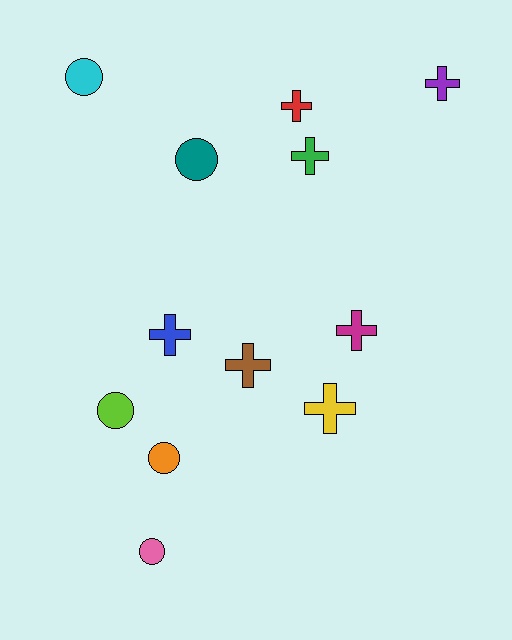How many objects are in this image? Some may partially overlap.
There are 12 objects.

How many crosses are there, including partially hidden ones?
There are 7 crosses.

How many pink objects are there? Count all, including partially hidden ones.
There is 1 pink object.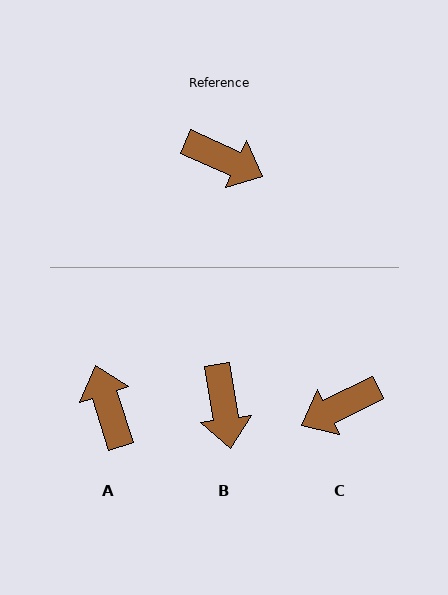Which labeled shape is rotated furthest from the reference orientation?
A, about 132 degrees away.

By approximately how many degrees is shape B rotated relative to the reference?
Approximately 57 degrees clockwise.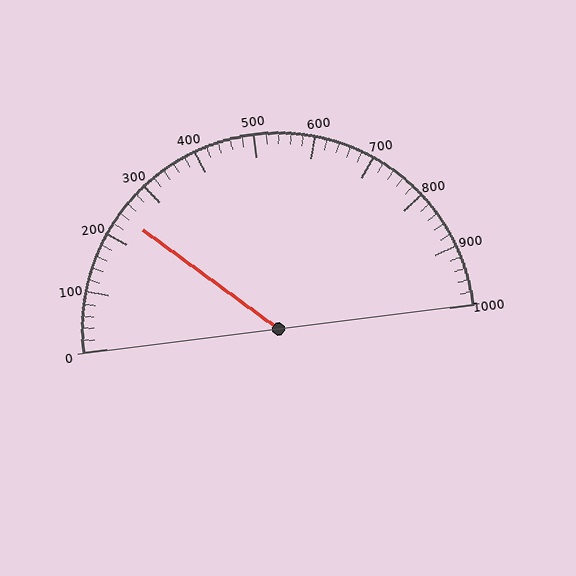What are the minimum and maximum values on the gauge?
The gauge ranges from 0 to 1000.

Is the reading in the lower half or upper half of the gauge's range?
The reading is in the lower half of the range (0 to 1000).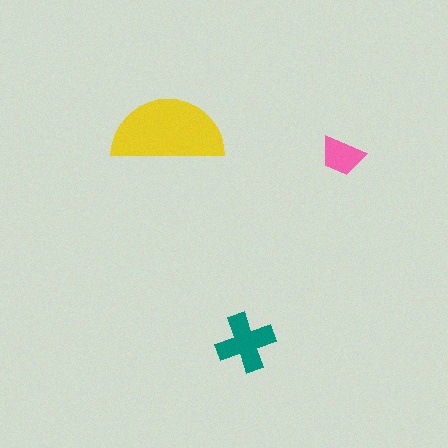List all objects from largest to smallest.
The yellow semicircle, the teal cross, the pink trapezoid.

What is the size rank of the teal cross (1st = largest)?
2nd.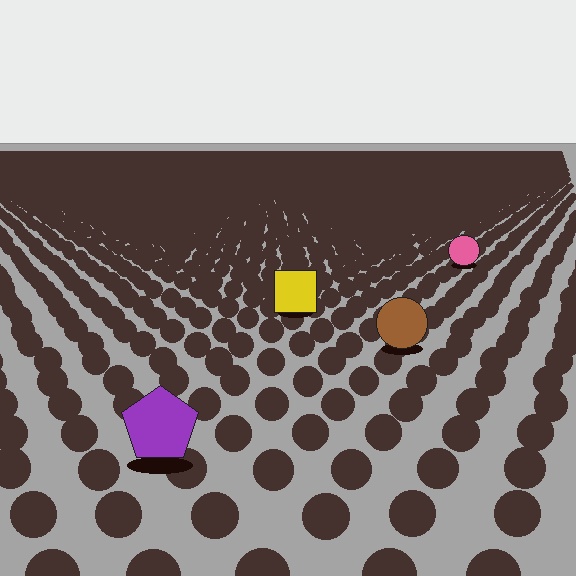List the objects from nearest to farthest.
From nearest to farthest: the purple pentagon, the brown circle, the yellow square, the pink circle.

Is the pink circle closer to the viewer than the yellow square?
No. The yellow square is closer — you can tell from the texture gradient: the ground texture is coarser near it.